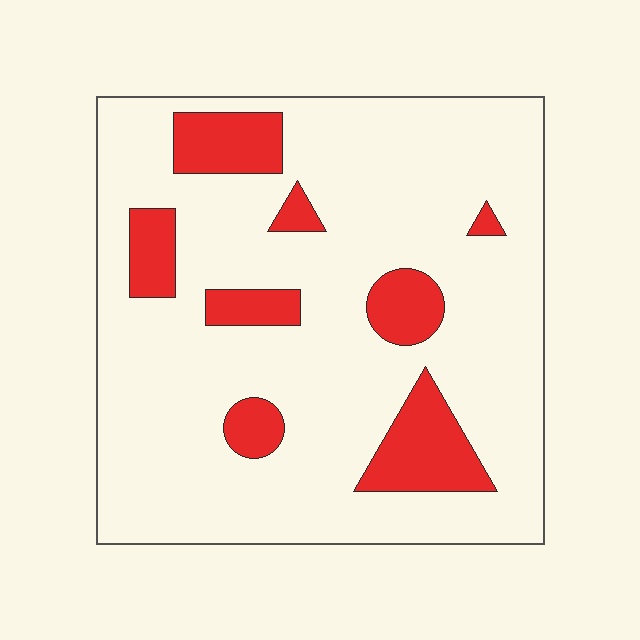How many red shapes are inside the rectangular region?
8.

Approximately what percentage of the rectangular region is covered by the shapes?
Approximately 15%.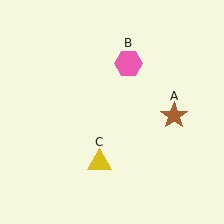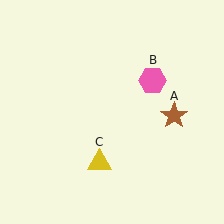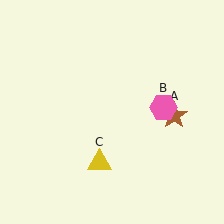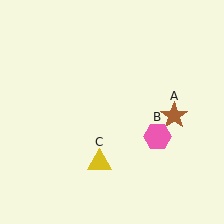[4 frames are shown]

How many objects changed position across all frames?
1 object changed position: pink hexagon (object B).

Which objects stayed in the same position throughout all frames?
Brown star (object A) and yellow triangle (object C) remained stationary.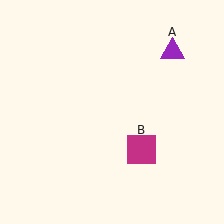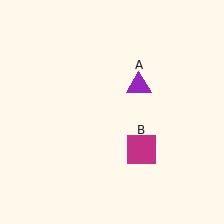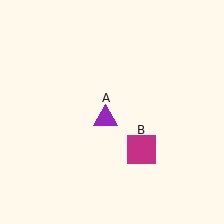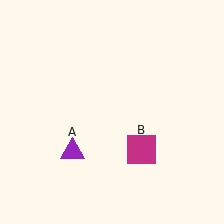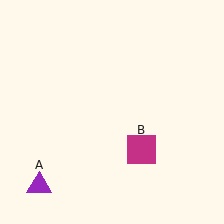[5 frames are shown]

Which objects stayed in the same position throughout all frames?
Magenta square (object B) remained stationary.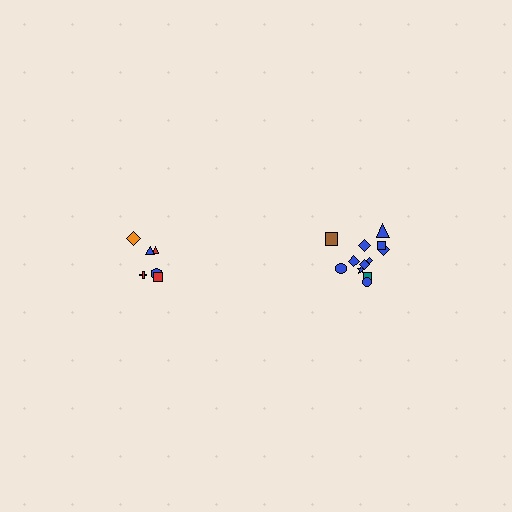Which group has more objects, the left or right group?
The right group.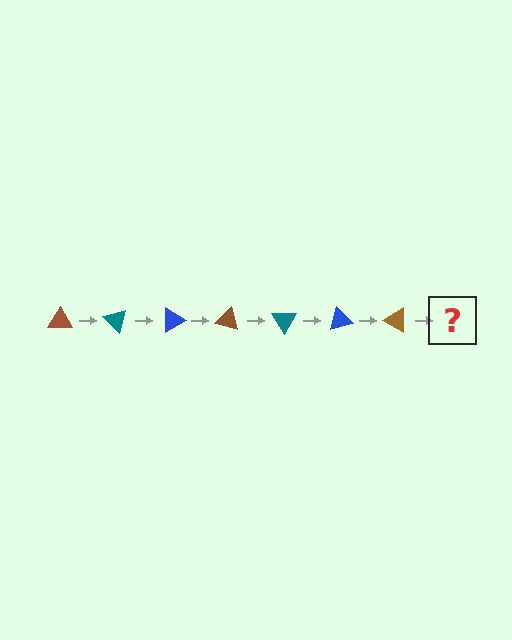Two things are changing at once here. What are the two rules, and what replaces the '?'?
The two rules are that it rotates 45 degrees each step and the color cycles through brown, teal, and blue. The '?' should be a teal triangle, rotated 315 degrees from the start.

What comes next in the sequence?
The next element should be a teal triangle, rotated 315 degrees from the start.